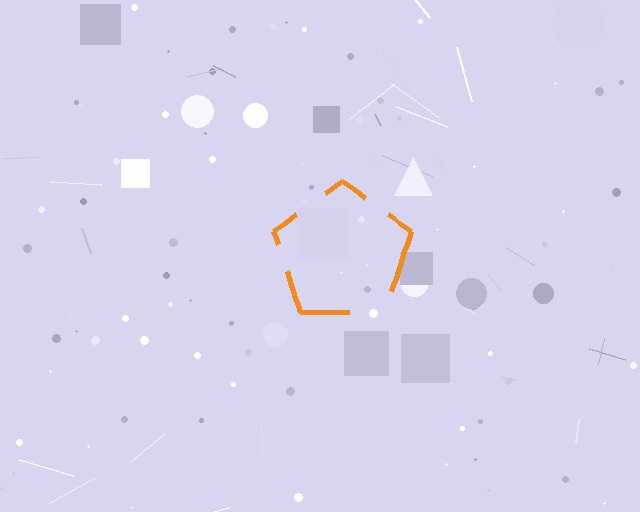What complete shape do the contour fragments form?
The contour fragments form a pentagon.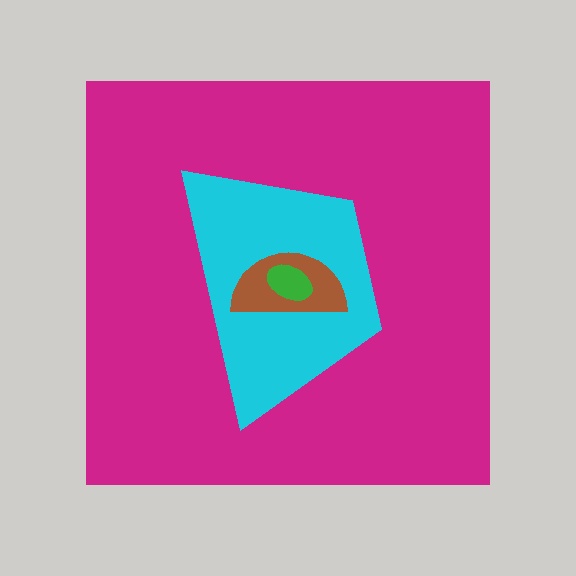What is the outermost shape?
The magenta square.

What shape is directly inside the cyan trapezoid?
The brown semicircle.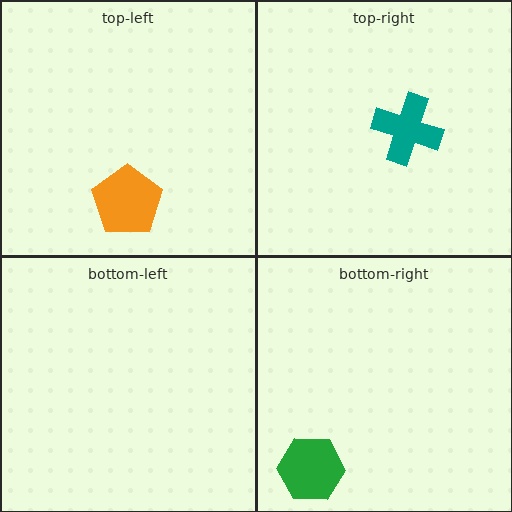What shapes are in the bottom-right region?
The green hexagon.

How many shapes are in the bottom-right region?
1.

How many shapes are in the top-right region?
1.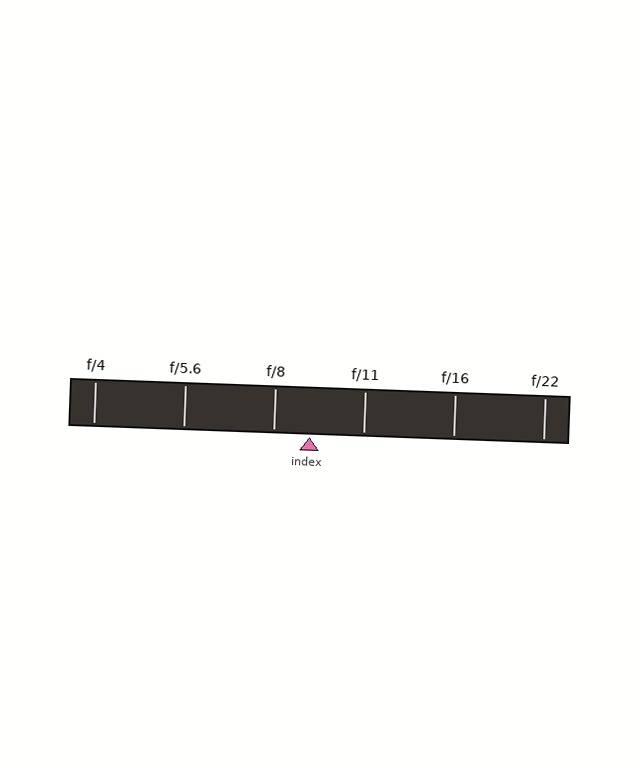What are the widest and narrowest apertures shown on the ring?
The widest aperture shown is f/4 and the narrowest is f/22.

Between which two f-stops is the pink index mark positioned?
The index mark is between f/8 and f/11.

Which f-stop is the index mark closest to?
The index mark is closest to f/8.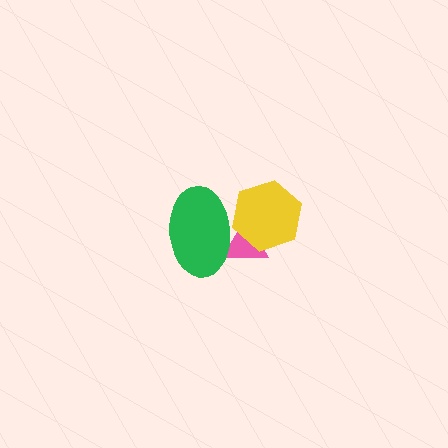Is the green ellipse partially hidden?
No, no other shape covers it.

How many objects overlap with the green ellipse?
2 objects overlap with the green ellipse.